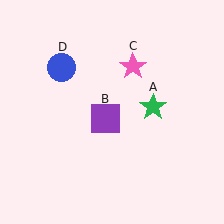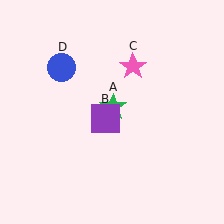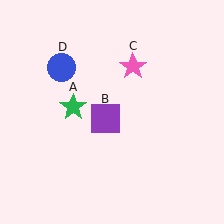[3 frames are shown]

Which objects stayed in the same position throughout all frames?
Purple square (object B) and pink star (object C) and blue circle (object D) remained stationary.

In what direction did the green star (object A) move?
The green star (object A) moved left.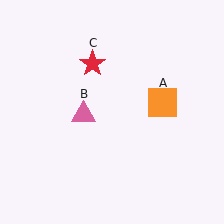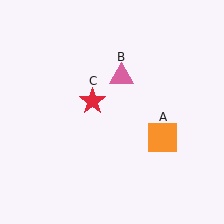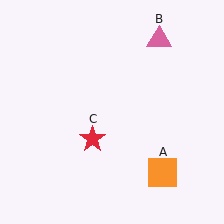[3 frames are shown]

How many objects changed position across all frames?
3 objects changed position: orange square (object A), pink triangle (object B), red star (object C).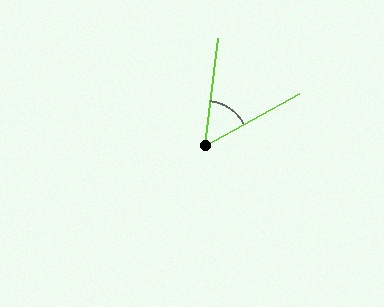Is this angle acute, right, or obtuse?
It is acute.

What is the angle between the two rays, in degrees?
Approximately 54 degrees.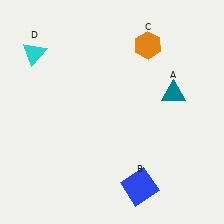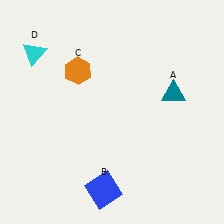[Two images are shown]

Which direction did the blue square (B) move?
The blue square (B) moved left.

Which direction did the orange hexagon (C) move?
The orange hexagon (C) moved left.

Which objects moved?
The objects that moved are: the blue square (B), the orange hexagon (C).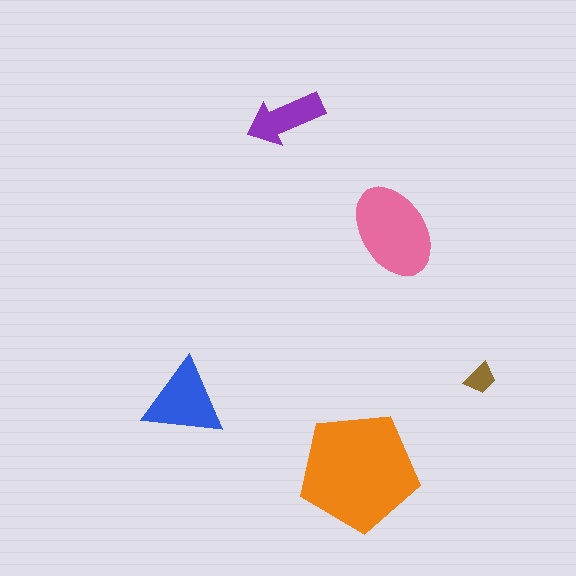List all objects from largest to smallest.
The orange pentagon, the pink ellipse, the blue triangle, the purple arrow, the brown trapezoid.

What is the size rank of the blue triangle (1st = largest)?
3rd.